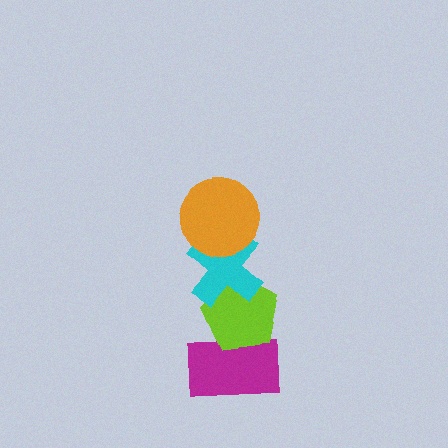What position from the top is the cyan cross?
The cyan cross is 2nd from the top.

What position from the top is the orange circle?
The orange circle is 1st from the top.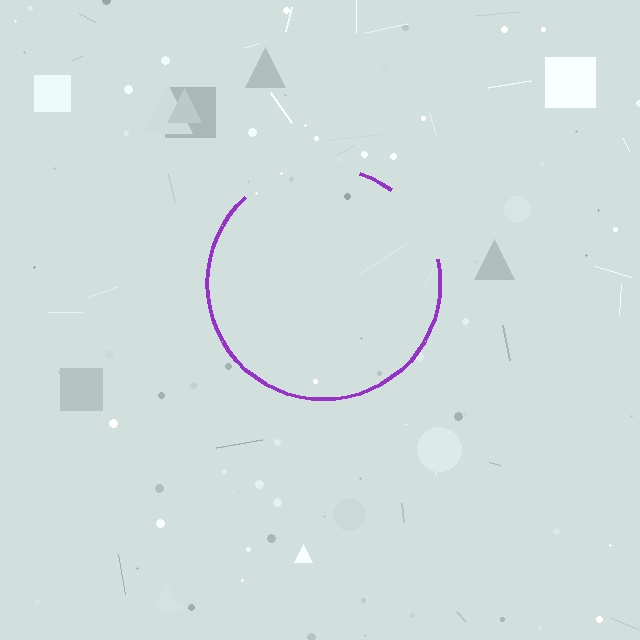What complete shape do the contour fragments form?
The contour fragments form a circle.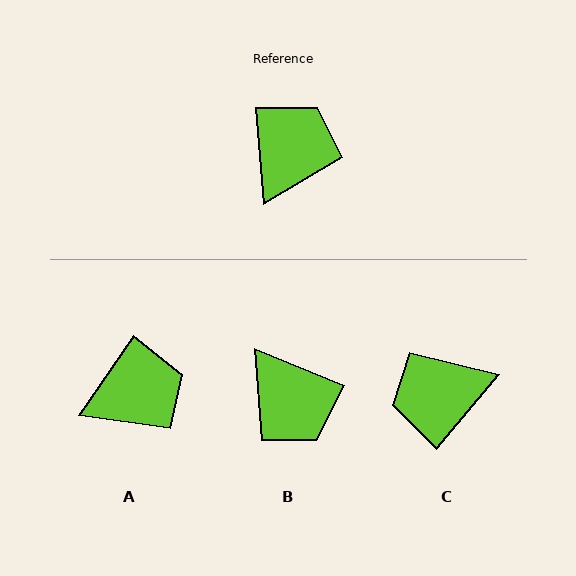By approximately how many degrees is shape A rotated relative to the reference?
Approximately 39 degrees clockwise.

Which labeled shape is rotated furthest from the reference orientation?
C, about 135 degrees away.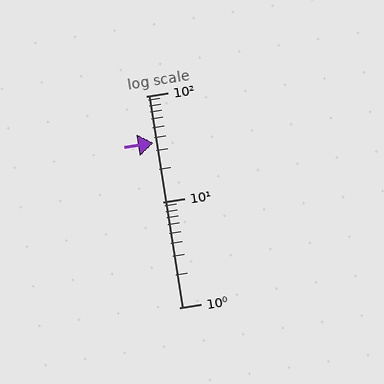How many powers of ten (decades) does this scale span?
The scale spans 2 decades, from 1 to 100.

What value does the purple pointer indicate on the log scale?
The pointer indicates approximately 36.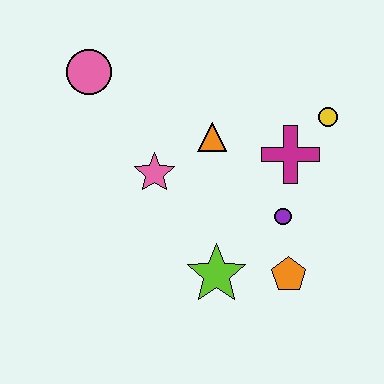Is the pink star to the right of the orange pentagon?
No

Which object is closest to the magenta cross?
The yellow circle is closest to the magenta cross.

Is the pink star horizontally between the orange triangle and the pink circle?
Yes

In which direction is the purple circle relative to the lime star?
The purple circle is to the right of the lime star.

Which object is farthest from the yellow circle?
The pink circle is farthest from the yellow circle.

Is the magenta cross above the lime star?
Yes